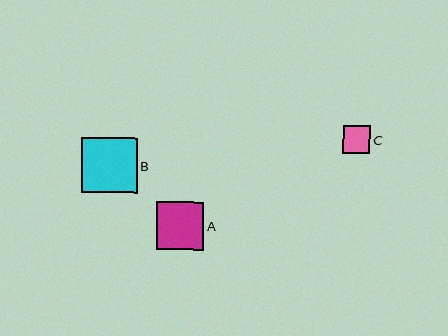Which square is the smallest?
Square C is the smallest with a size of approximately 28 pixels.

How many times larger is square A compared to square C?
Square A is approximately 1.7 times the size of square C.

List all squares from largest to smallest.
From largest to smallest: B, A, C.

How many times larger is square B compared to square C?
Square B is approximately 2.0 times the size of square C.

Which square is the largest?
Square B is the largest with a size of approximately 56 pixels.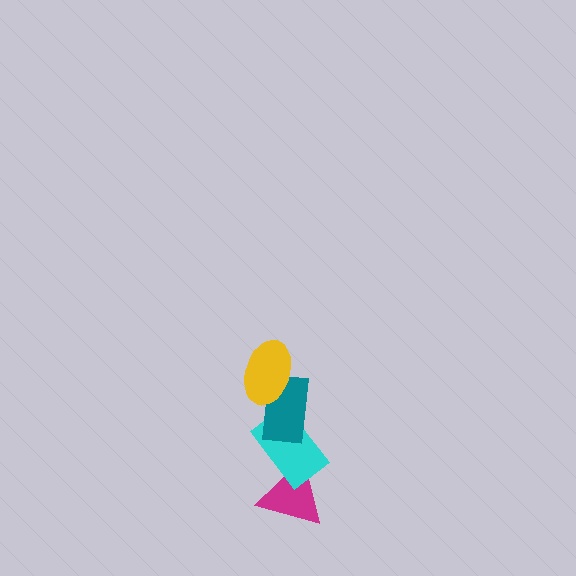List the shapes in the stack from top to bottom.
From top to bottom: the yellow ellipse, the teal rectangle, the cyan rectangle, the magenta triangle.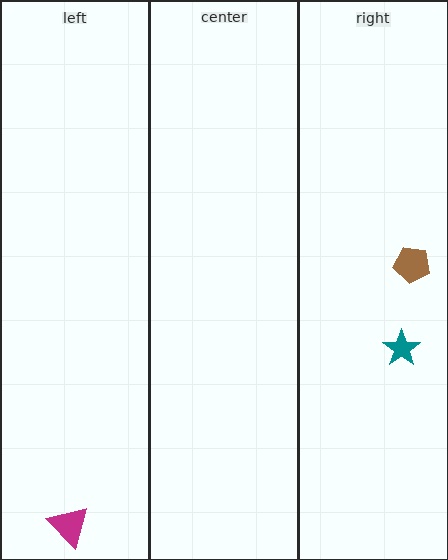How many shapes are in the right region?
2.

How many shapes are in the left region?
1.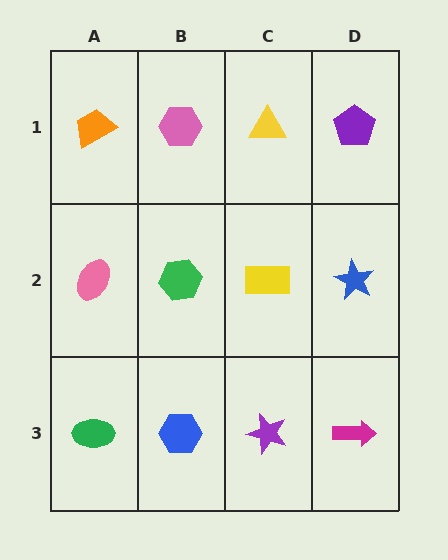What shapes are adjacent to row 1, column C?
A yellow rectangle (row 2, column C), a pink hexagon (row 1, column B), a purple pentagon (row 1, column D).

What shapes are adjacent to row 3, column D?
A blue star (row 2, column D), a purple star (row 3, column C).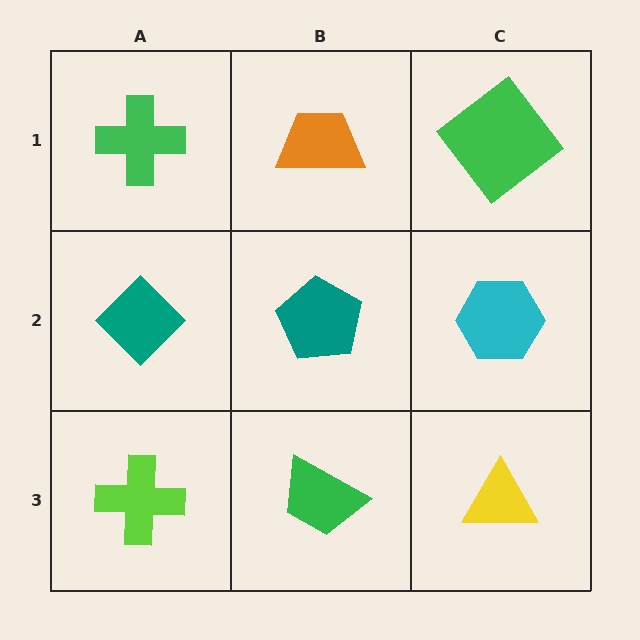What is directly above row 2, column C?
A green diamond.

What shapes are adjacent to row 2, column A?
A green cross (row 1, column A), a lime cross (row 3, column A), a teal pentagon (row 2, column B).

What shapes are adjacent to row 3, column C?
A cyan hexagon (row 2, column C), a green trapezoid (row 3, column B).